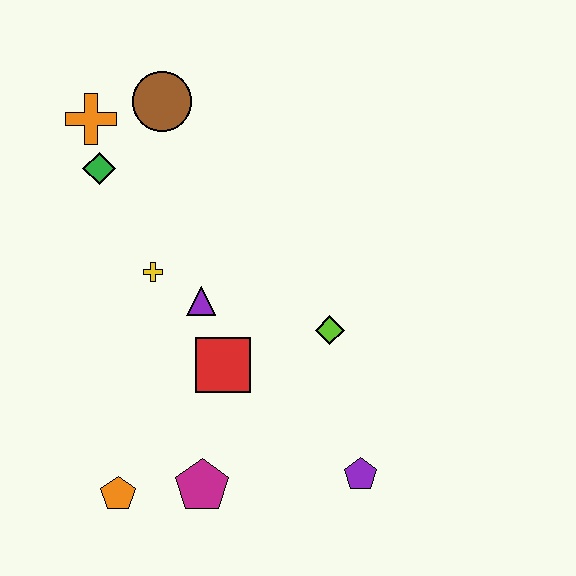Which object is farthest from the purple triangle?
The purple pentagon is farthest from the purple triangle.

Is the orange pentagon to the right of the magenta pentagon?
No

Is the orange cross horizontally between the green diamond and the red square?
No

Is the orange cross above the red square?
Yes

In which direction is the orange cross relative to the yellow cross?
The orange cross is above the yellow cross.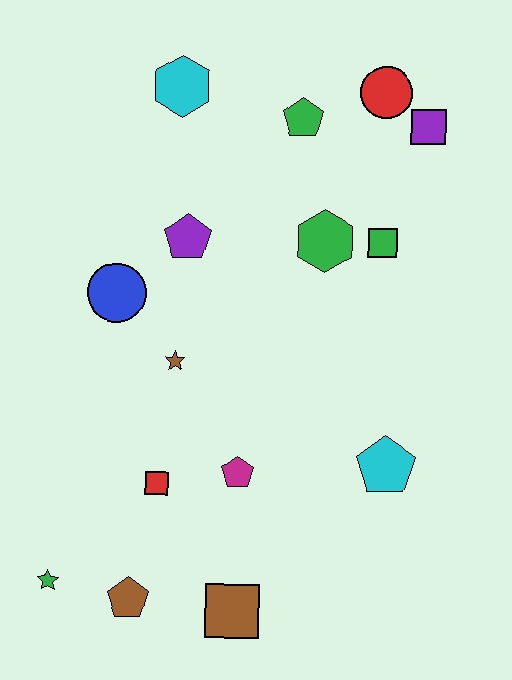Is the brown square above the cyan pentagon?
No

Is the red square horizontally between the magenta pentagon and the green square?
No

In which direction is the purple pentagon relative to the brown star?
The purple pentagon is above the brown star.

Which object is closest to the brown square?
The brown pentagon is closest to the brown square.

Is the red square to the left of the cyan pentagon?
Yes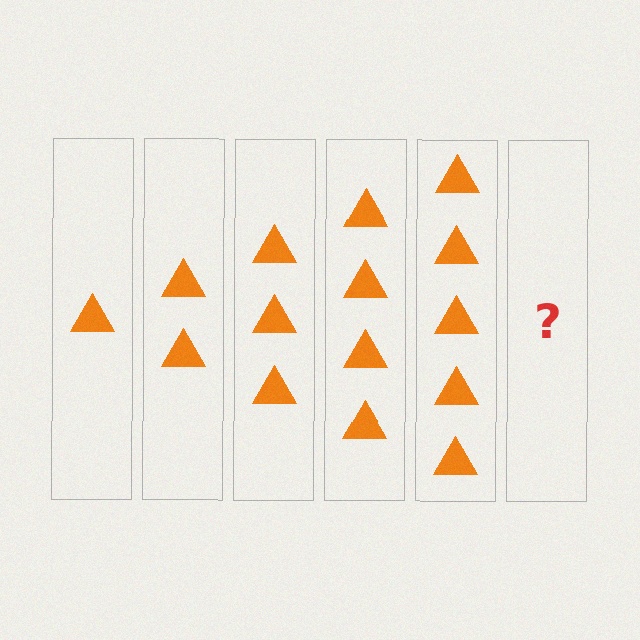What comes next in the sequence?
The next element should be 6 triangles.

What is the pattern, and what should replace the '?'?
The pattern is that each step adds one more triangle. The '?' should be 6 triangles.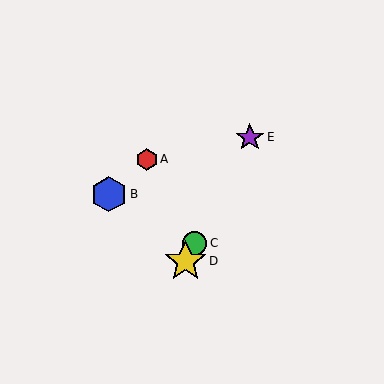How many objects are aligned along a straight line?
3 objects (C, D, E) are aligned along a straight line.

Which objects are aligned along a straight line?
Objects C, D, E are aligned along a straight line.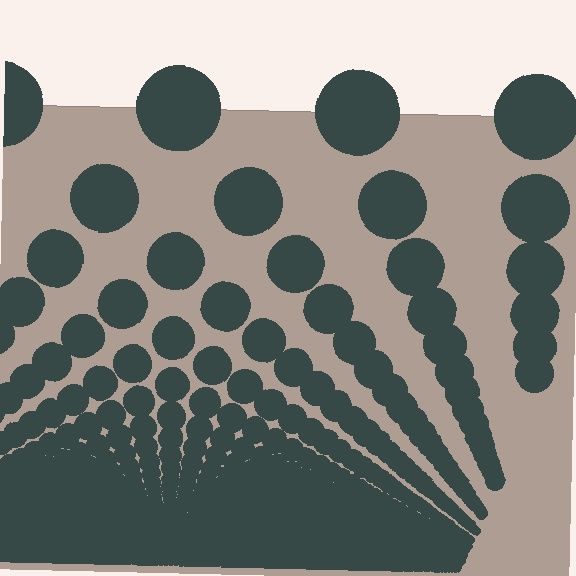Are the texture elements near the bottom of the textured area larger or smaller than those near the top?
Smaller. The gradient is inverted — elements near the bottom are smaller and denser.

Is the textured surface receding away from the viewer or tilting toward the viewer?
The surface appears to tilt toward the viewer. Texture elements get larger and sparser toward the top.